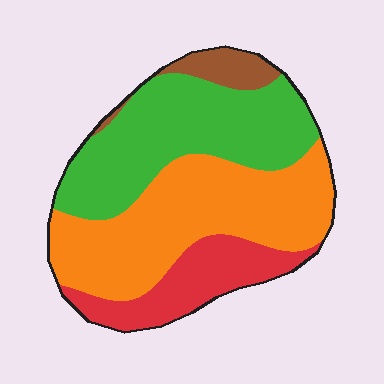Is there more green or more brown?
Green.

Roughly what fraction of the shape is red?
Red takes up less than a quarter of the shape.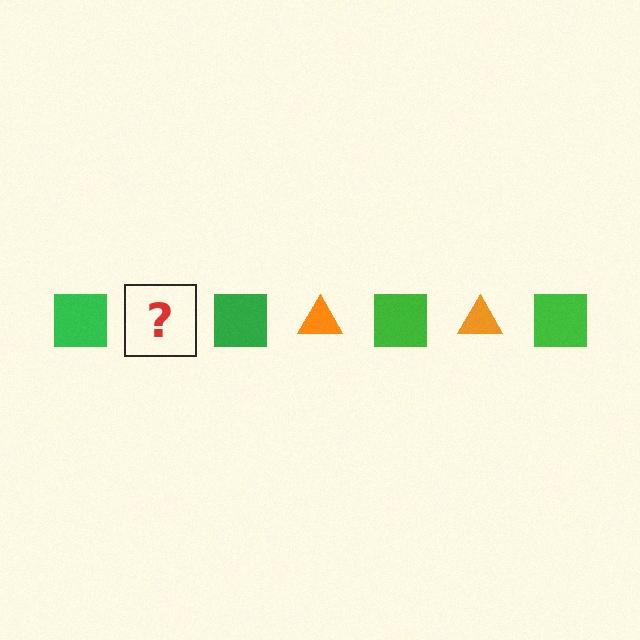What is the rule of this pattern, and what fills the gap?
The rule is that the pattern alternates between green square and orange triangle. The gap should be filled with an orange triangle.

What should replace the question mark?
The question mark should be replaced with an orange triangle.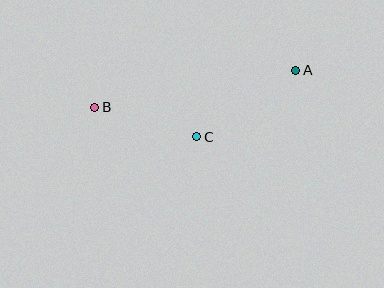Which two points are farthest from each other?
Points A and B are farthest from each other.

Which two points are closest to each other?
Points B and C are closest to each other.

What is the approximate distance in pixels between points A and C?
The distance between A and C is approximately 119 pixels.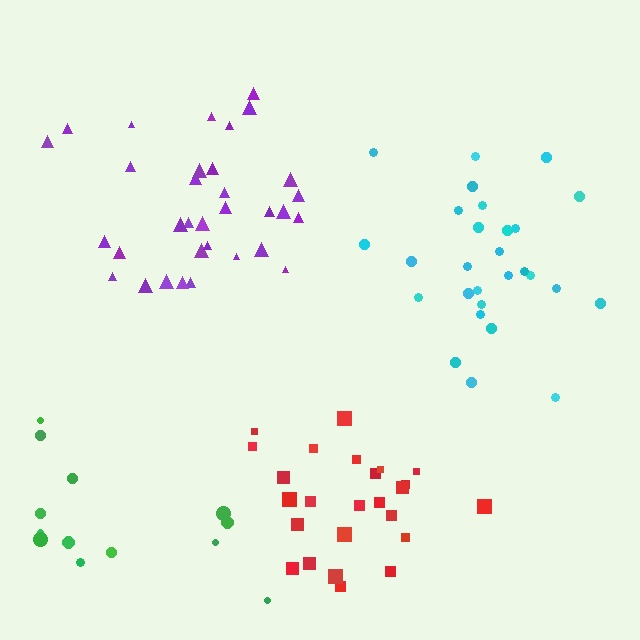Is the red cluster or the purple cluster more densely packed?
Purple.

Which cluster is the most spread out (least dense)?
Green.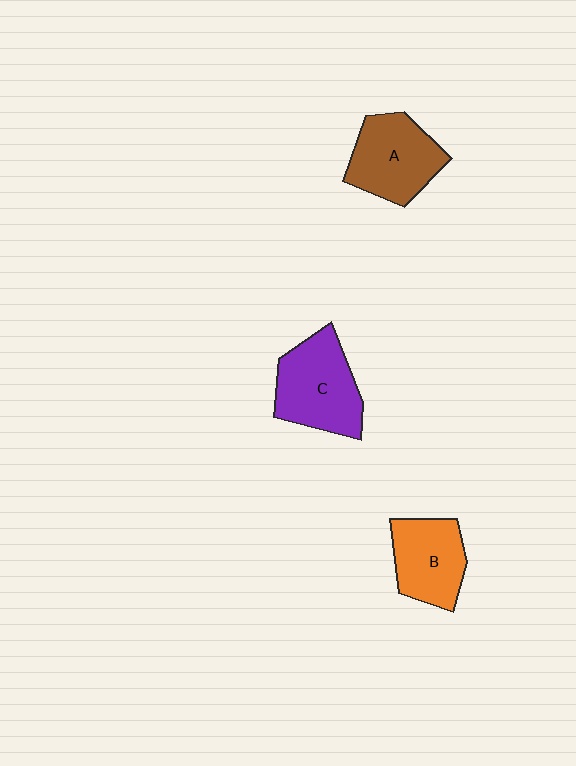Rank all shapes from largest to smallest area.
From largest to smallest: C (purple), A (brown), B (orange).